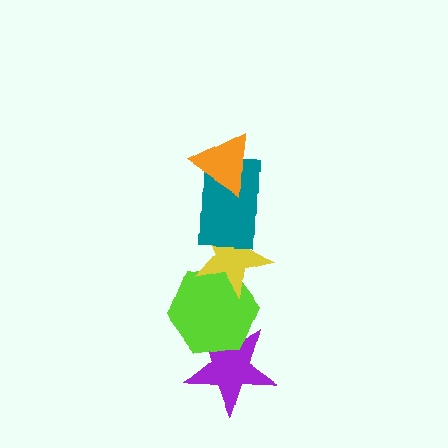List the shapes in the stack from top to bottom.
From top to bottom: the orange triangle, the teal rectangle, the yellow star, the lime hexagon, the purple star.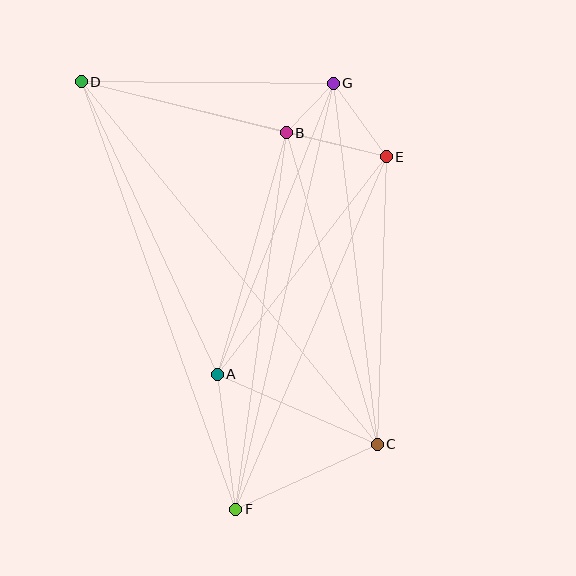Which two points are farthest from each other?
Points C and D are farthest from each other.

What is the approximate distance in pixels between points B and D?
The distance between B and D is approximately 211 pixels.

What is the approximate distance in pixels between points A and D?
The distance between A and D is approximately 322 pixels.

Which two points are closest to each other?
Points B and G are closest to each other.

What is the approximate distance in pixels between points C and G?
The distance between C and G is approximately 364 pixels.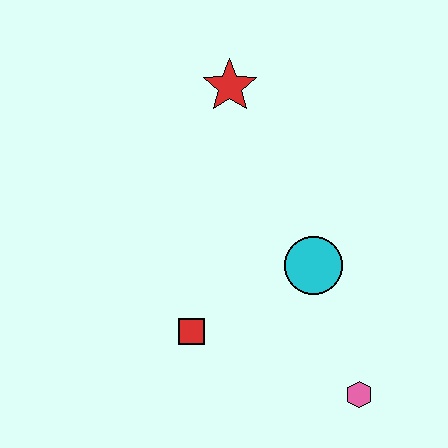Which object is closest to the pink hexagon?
The cyan circle is closest to the pink hexagon.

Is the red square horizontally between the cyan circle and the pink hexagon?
No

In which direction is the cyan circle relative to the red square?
The cyan circle is to the right of the red square.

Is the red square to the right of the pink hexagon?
No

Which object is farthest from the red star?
The pink hexagon is farthest from the red star.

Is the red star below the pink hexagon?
No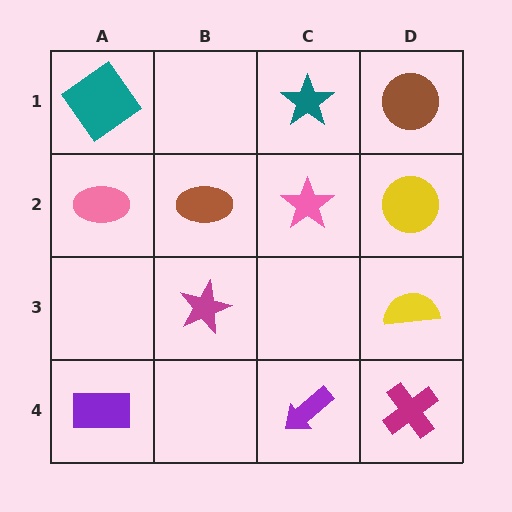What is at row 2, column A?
A pink ellipse.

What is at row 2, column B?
A brown ellipse.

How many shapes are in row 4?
3 shapes.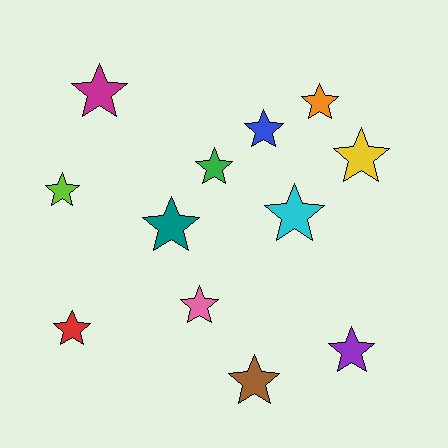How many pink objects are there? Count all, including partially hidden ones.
There is 1 pink object.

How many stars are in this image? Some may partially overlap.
There are 12 stars.